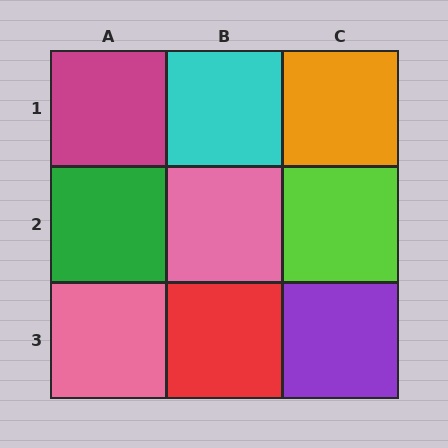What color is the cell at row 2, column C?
Lime.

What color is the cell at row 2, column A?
Green.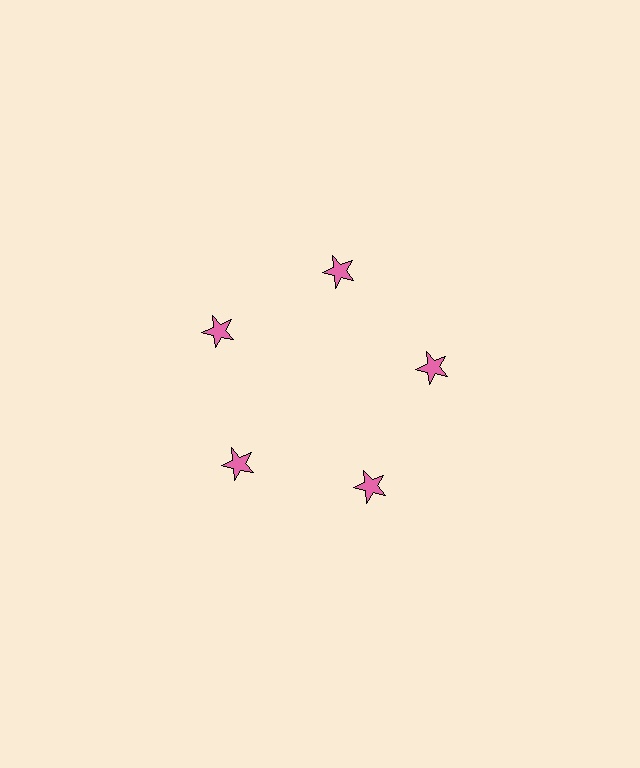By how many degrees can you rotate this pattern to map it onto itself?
The pattern maps onto itself every 72 degrees of rotation.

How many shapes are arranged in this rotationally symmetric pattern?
There are 5 shapes, arranged in 5 groups of 1.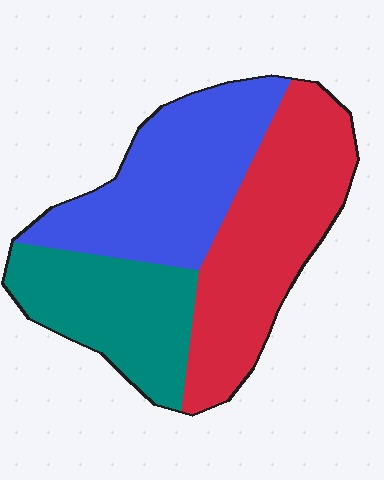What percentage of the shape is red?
Red covers around 40% of the shape.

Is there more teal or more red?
Red.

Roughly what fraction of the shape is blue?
Blue takes up about one third (1/3) of the shape.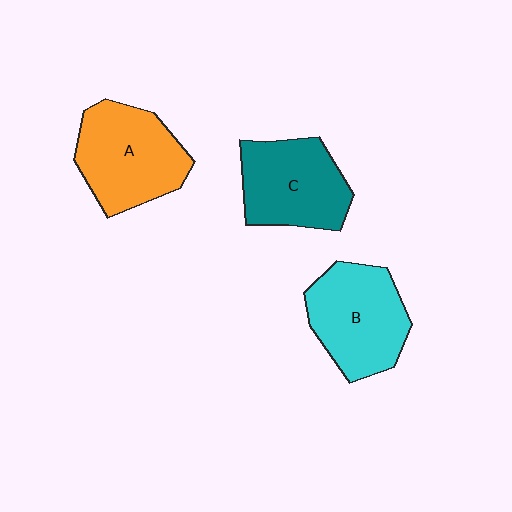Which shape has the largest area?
Shape A (orange).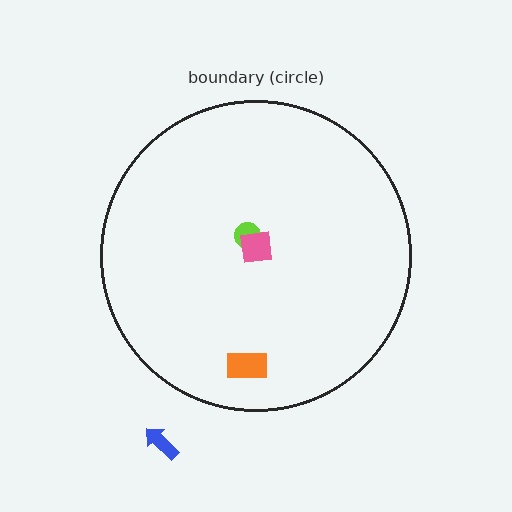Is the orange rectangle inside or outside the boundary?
Inside.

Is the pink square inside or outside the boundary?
Inside.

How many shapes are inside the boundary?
3 inside, 1 outside.